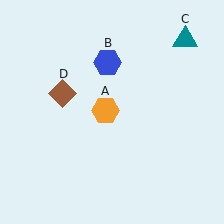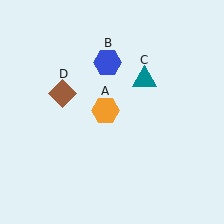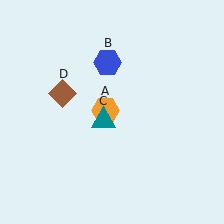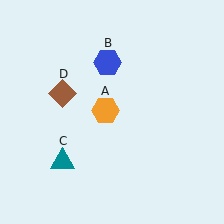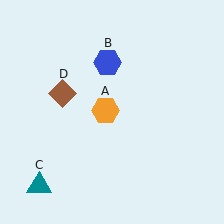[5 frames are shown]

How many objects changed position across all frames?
1 object changed position: teal triangle (object C).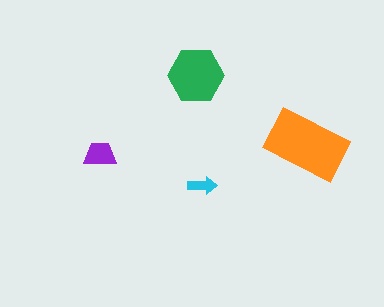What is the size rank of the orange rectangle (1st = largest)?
1st.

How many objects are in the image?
There are 4 objects in the image.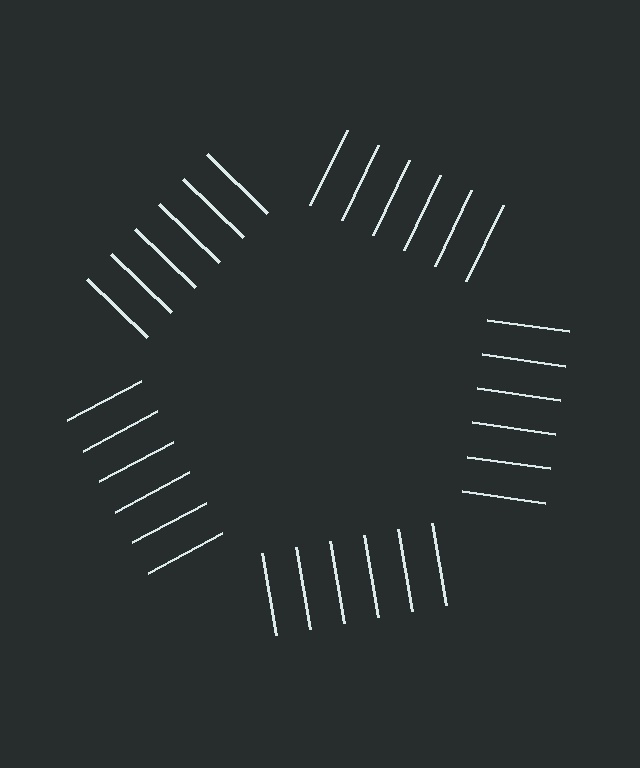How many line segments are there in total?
30 — 6 along each of the 5 edges.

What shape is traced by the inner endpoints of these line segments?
An illusory pentagon — the line segments terminate on its edges but no continuous stroke is drawn.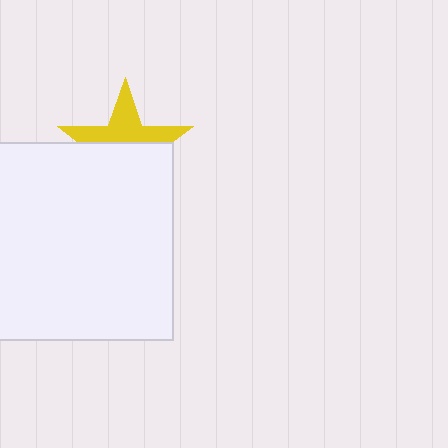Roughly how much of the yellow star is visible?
A small part of it is visible (roughly 44%).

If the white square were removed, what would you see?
You would see the complete yellow star.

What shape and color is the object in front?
The object in front is a white square.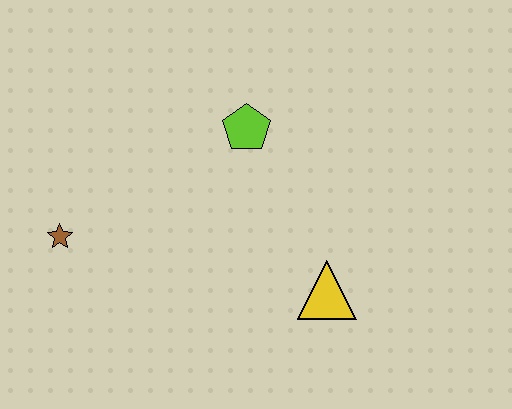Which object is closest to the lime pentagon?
The yellow triangle is closest to the lime pentagon.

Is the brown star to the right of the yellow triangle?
No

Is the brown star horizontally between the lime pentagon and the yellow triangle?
No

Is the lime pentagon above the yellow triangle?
Yes